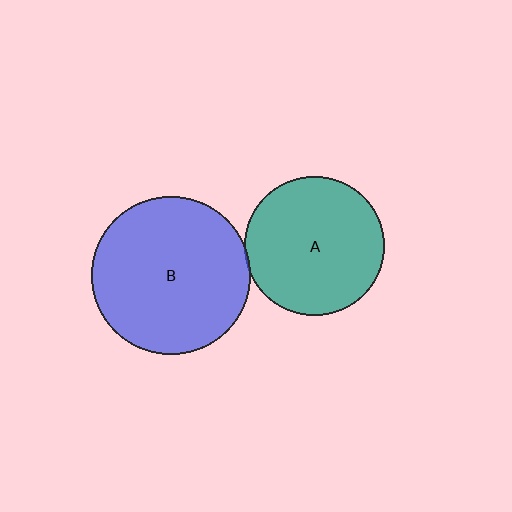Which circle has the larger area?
Circle B (blue).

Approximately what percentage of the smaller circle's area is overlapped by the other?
Approximately 5%.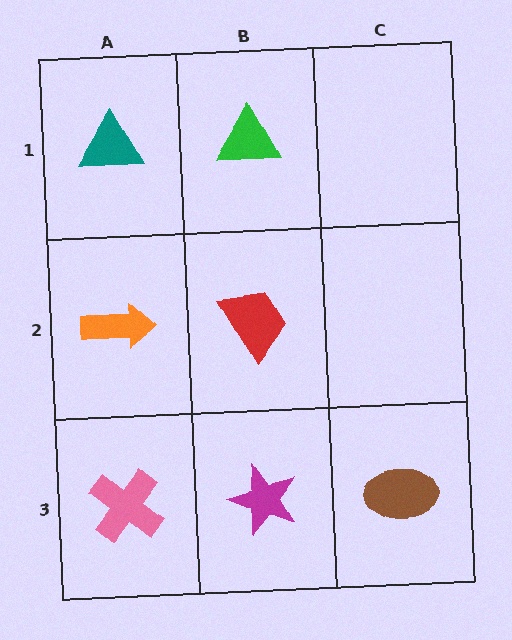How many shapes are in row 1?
2 shapes.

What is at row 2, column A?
An orange arrow.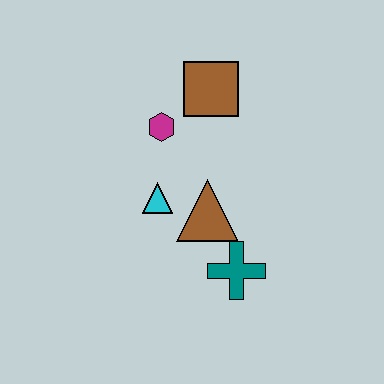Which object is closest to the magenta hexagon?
The brown square is closest to the magenta hexagon.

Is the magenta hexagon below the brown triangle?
No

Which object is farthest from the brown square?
The teal cross is farthest from the brown square.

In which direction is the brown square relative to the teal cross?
The brown square is above the teal cross.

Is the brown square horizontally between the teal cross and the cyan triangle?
Yes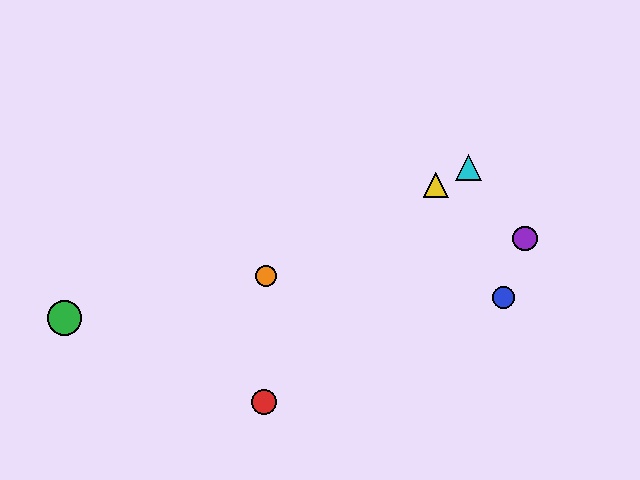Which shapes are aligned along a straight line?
The yellow triangle, the orange circle, the cyan triangle are aligned along a straight line.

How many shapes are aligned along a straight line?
3 shapes (the yellow triangle, the orange circle, the cyan triangle) are aligned along a straight line.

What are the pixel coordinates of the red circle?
The red circle is at (264, 402).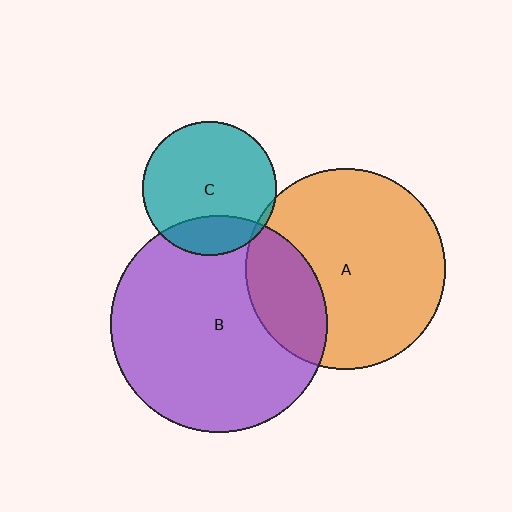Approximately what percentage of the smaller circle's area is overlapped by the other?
Approximately 20%.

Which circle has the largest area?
Circle B (purple).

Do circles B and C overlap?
Yes.